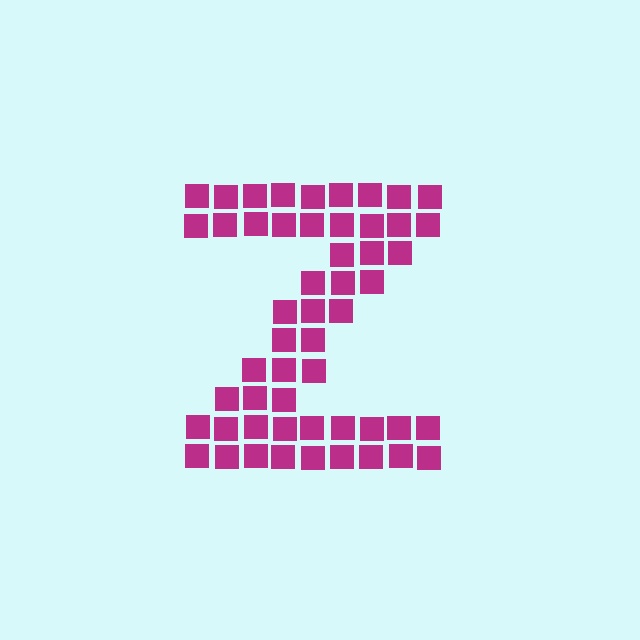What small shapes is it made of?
It is made of small squares.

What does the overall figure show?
The overall figure shows the letter Z.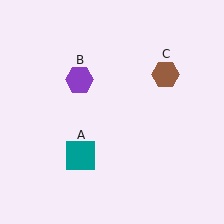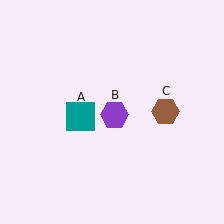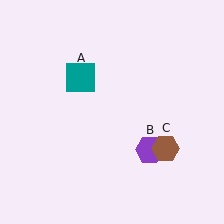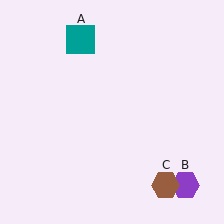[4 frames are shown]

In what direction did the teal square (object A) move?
The teal square (object A) moved up.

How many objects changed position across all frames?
3 objects changed position: teal square (object A), purple hexagon (object B), brown hexagon (object C).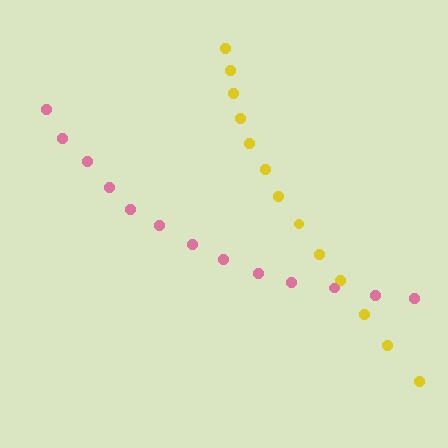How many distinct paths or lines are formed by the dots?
There are 2 distinct paths.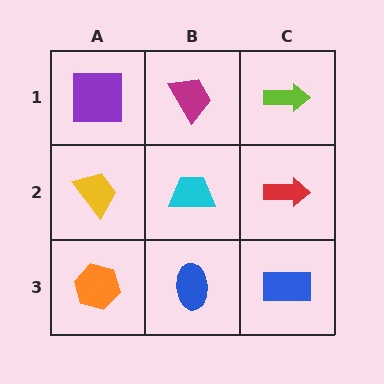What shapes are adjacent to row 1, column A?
A yellow trapezoid (row 2, column A), a magenta trapezoid (row 1, column B).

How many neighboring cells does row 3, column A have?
2.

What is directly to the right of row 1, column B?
A lime arrow.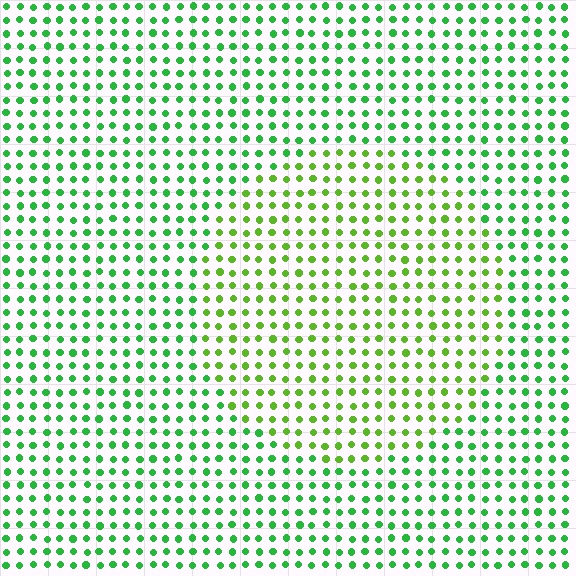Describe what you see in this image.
The image is filled with small green elements in a uniform arrangement. A circle-shaped region is visible where the elements are tinted to a slightly different hue, forming a subtle color boundary.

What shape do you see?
I see a circle.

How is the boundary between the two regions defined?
The boundary is defined purely by a slight shift in hue (about 30 degrees). Spacing, size, and orientation are identical on both sides.